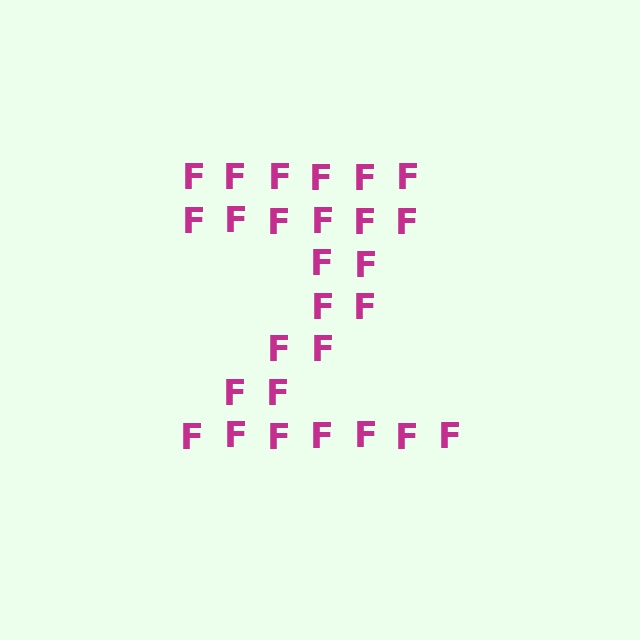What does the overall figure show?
The overall figure shows the letter Z.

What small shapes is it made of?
It is made of small letter F's.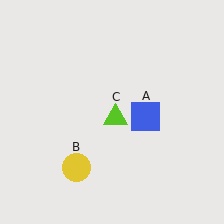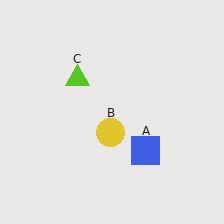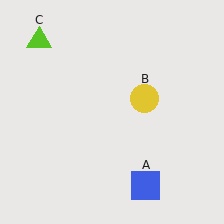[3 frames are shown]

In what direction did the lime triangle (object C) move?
The lime triangle (object C) moved up and to the left.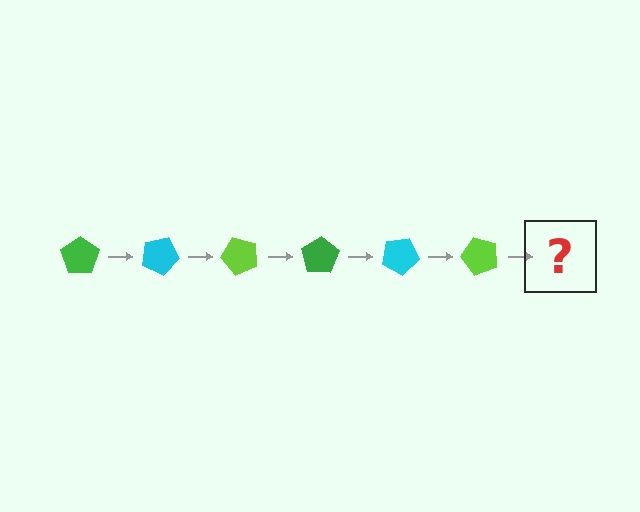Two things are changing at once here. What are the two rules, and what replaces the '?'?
The two rules are that it rotates 25 degrees each step and the color cycles through green, cyan, and lime. The '?' should be a green pentagon, rotated 150 degrees from the start.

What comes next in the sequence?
The next element should be a green pentagon, rotated 150 degrees from the start.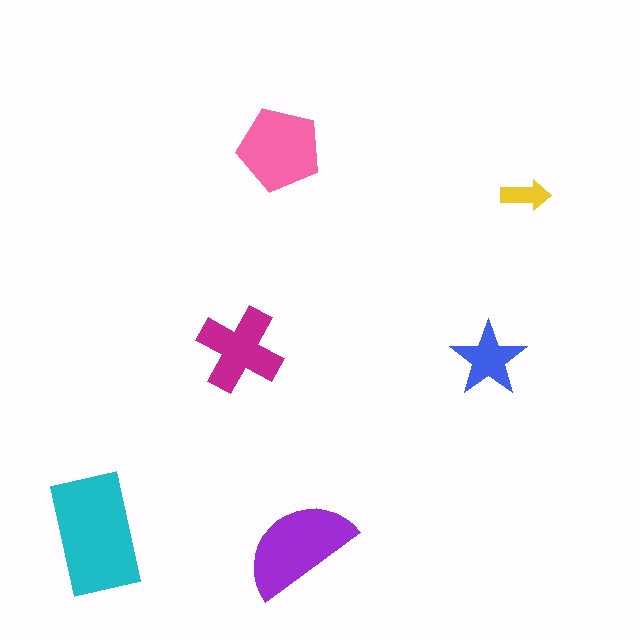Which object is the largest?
The cyan rectangle.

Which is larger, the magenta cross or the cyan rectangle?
The cyan rectangle.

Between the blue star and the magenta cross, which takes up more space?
The magenta cross.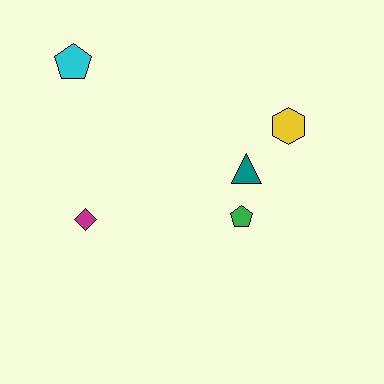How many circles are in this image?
There are no circles.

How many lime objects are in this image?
There are no lime objects.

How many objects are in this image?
There are 5 objects.